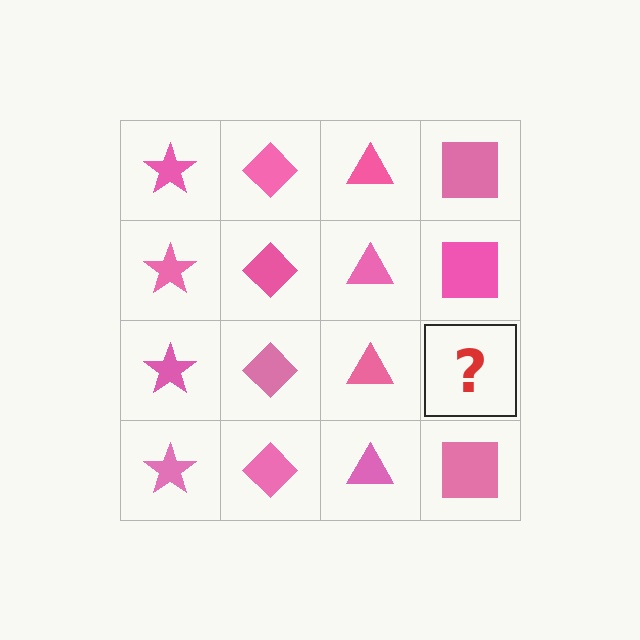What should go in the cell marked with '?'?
The missing cell should contain a pink square.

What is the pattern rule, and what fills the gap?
The rule is that each column has a consistent shape. The gap should be filled with a pink square.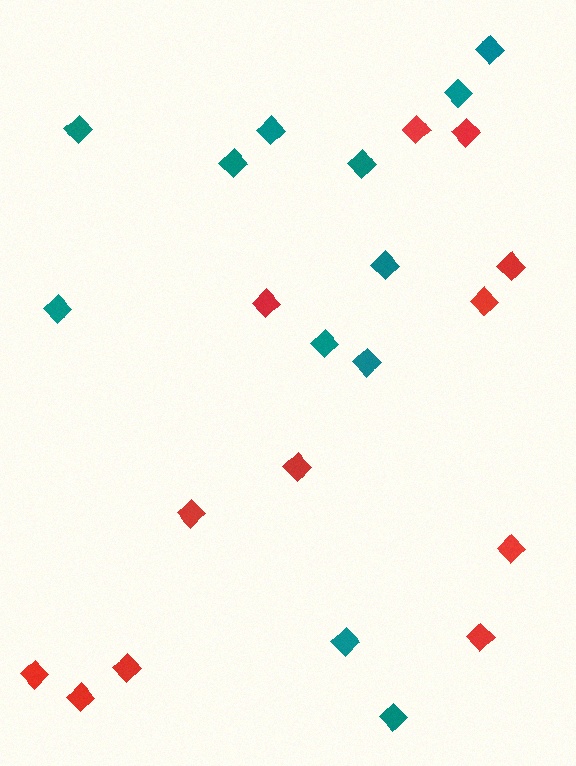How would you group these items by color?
There are 2 groups: one group of teal diamonds (12) and one group of red diamonds (12).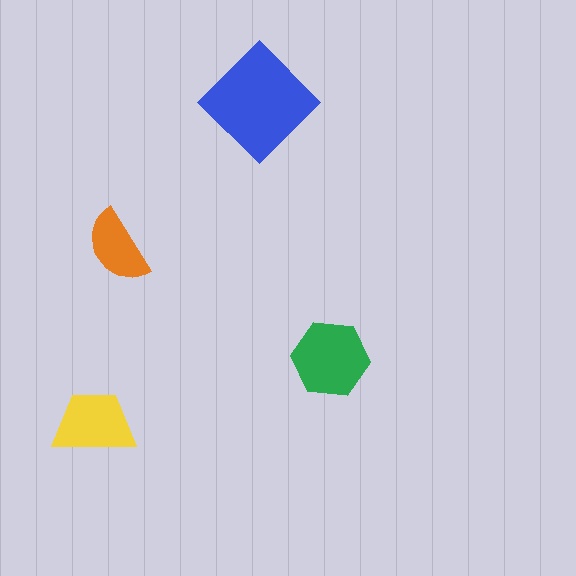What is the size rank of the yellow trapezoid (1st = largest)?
3rd.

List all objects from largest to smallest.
The blue diamond, the green hexagon, the yellow trapezoid, the orange semicircle.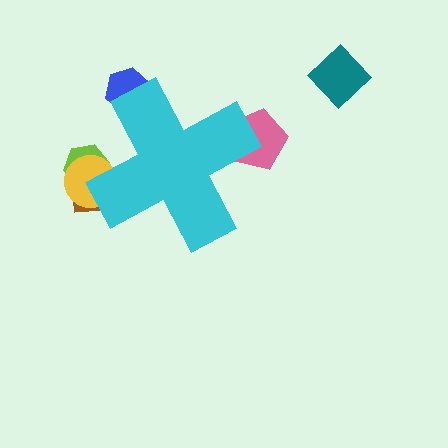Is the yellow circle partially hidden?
Yes, the yellow circle is partially hidden behind the cyan cross.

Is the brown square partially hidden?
Yes, the brown square is partially hidden behind the cyan cross.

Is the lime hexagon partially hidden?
Yes, the lime hexagon is partially hidden behind the cyan cross.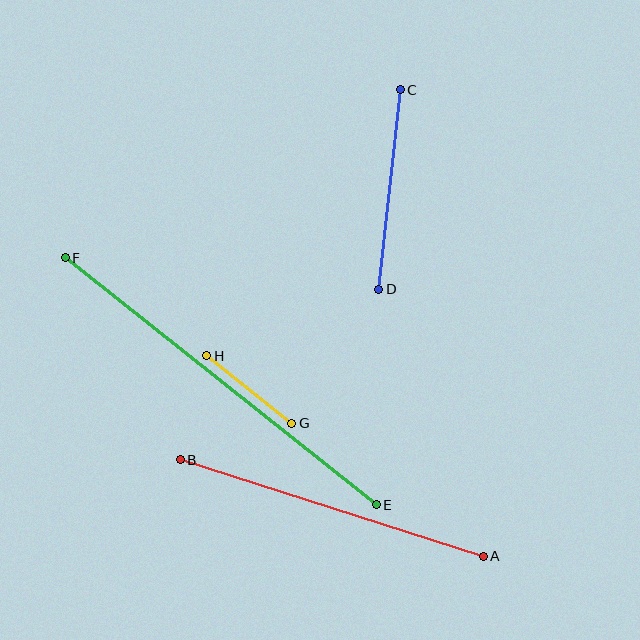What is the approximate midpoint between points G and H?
The midpoint is at approximately (249, 390) pixels.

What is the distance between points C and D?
The distance is approximately 201 pixels.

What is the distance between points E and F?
The distance is approximately 397 pixels.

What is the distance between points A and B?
The distance is approximately 318 pixels.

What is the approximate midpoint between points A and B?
The midpoint is at approximately (332, 508) pixels.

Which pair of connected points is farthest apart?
Points E and F are farthest apart.